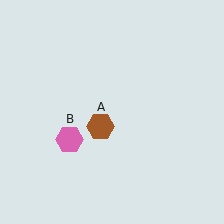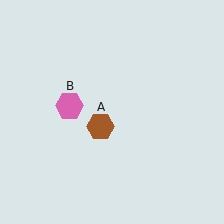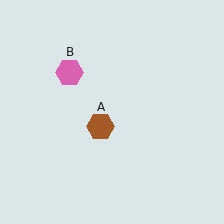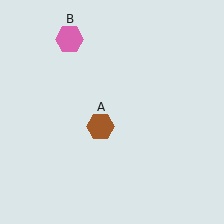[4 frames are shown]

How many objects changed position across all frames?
1 object changed position: pink hexagon (object B).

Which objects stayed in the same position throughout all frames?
Brown hexagon (object A) remained stationary.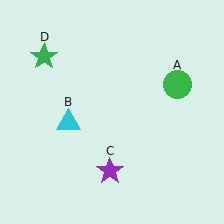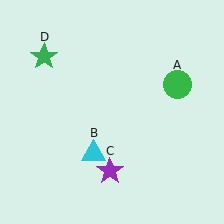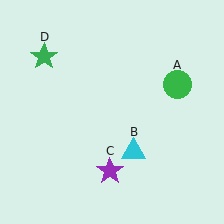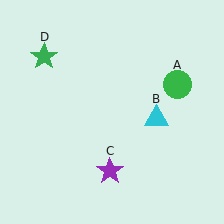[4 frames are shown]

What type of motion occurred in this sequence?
The cyan triangle (object B) rotated counterclockwise around the center of the scene.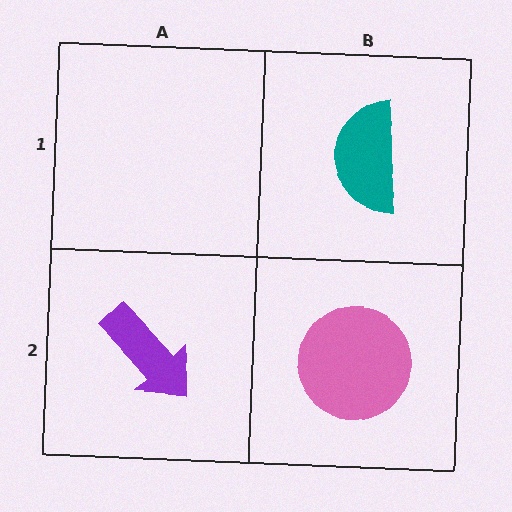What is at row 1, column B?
A teal semicircle.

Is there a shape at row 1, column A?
No, that cell is empty.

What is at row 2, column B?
A pink circle.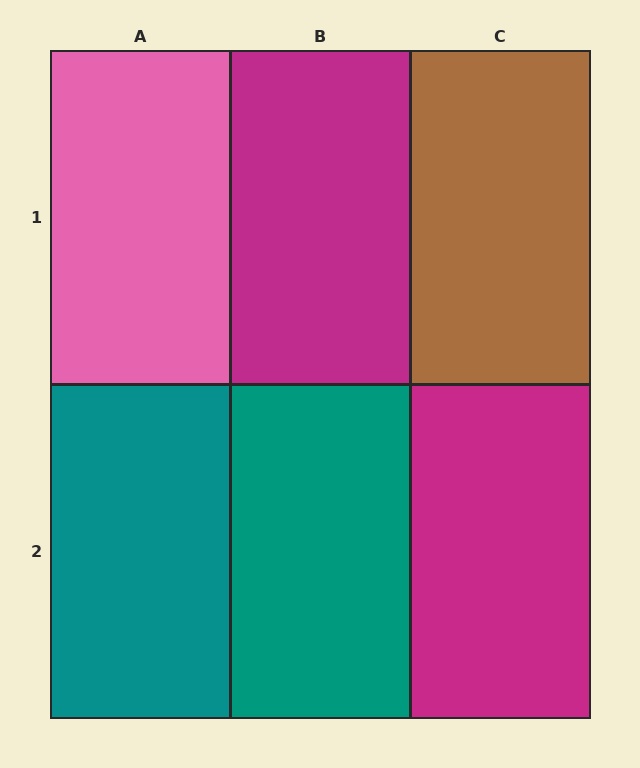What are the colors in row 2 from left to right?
Teal, teal, magenta.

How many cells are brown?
1 cell is brown.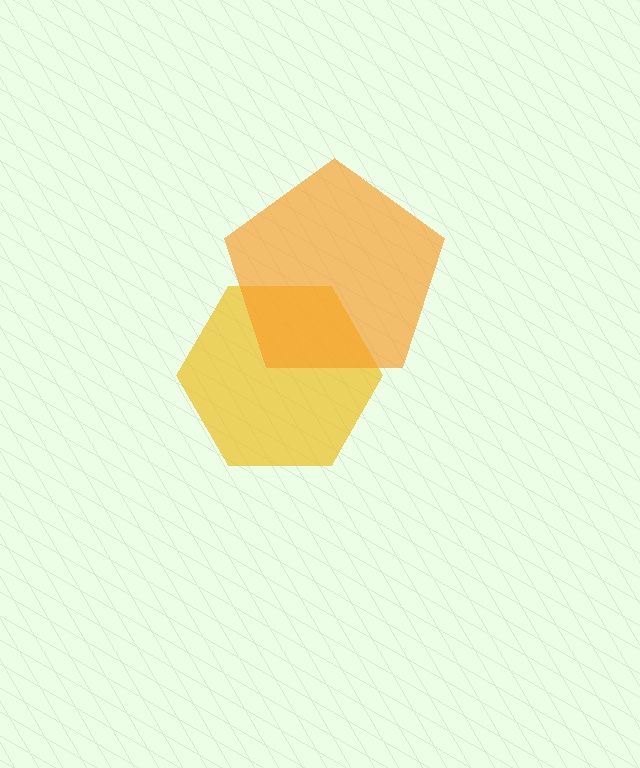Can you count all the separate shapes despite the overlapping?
Yes, there are 2 separate shapes.